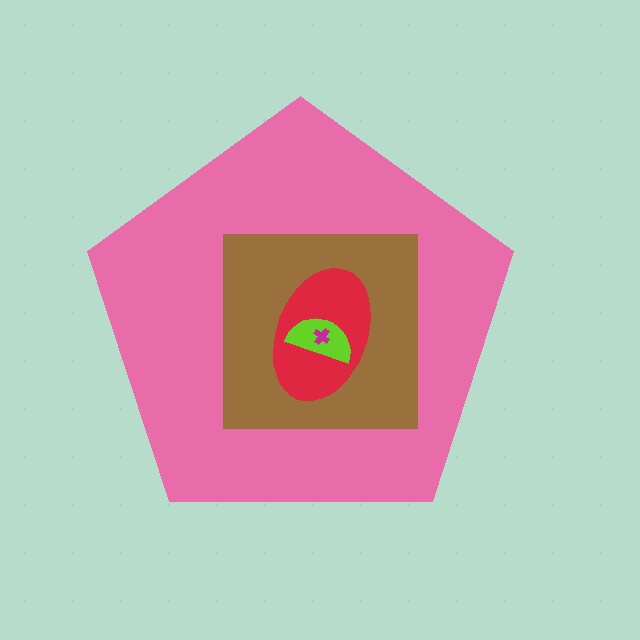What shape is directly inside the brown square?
The red ellipse.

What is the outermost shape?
The pink pentagon.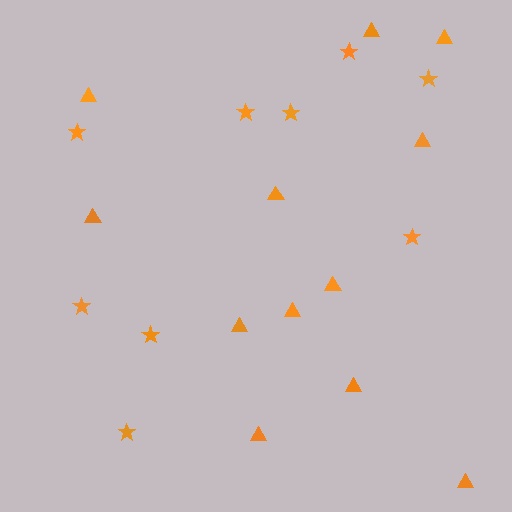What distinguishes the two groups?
There are 2 groups: one group of stars (9) and one group of triangles (12).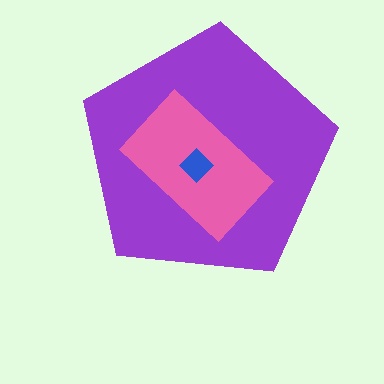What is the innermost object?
The blue diamond.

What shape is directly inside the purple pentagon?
The pink rectangle.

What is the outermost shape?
The purple pentagon.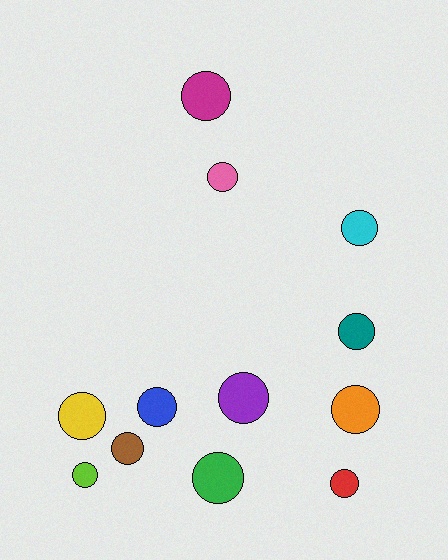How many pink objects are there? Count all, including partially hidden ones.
There is 1 pink object.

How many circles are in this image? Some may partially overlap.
There are 12 circles.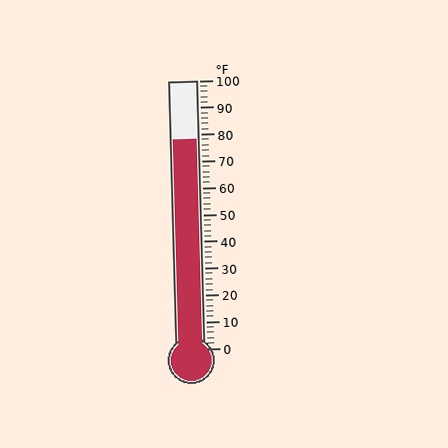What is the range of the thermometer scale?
The thermometer scale ranges from 0°F to 100°F.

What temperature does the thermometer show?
The thermometer shows approximately 78°F.